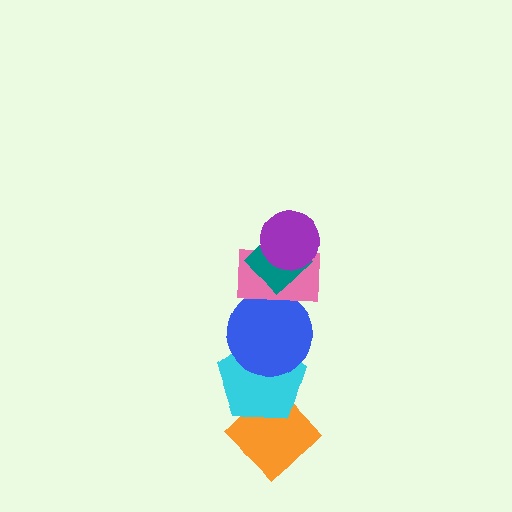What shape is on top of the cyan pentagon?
The blue circle is on top of the cyan pentagon.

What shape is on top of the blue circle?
The pink rectangle is on top of the blue circle.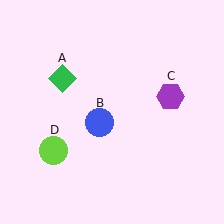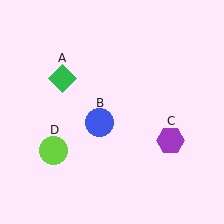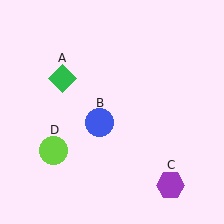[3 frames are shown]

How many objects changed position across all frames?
1 object changed position: purple hexagon (object C).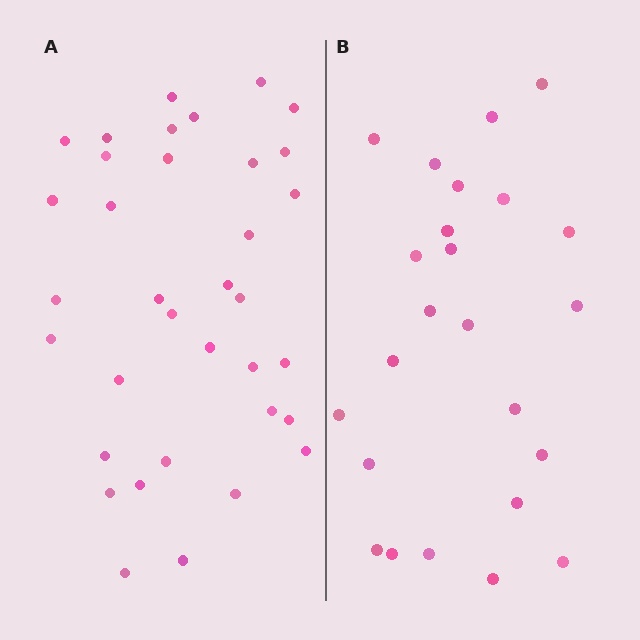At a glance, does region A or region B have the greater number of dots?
Region A (the left region) has more dots.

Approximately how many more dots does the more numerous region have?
Region A has roughly 12 or so more dots than region B.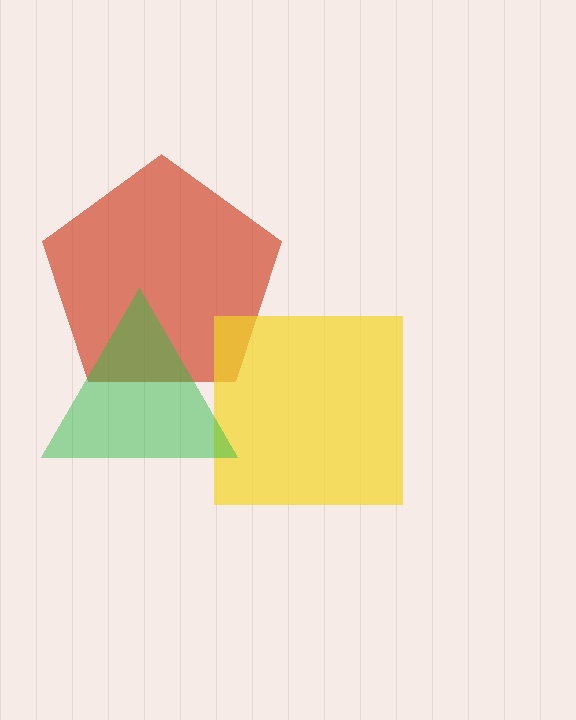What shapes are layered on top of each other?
The layered shapes are: a red pentagon, a yellow square, a green triangle.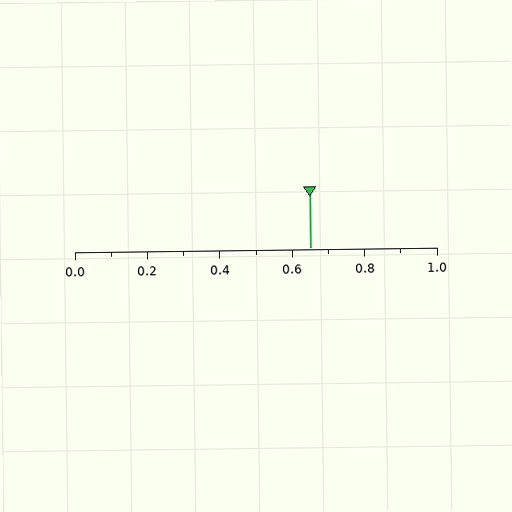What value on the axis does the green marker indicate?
The marker indicates approximately 0.65.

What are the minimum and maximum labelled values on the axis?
The axis runs from 0.0 to 1.0.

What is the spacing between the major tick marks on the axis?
The major ticks are spaced 0.2 apart.